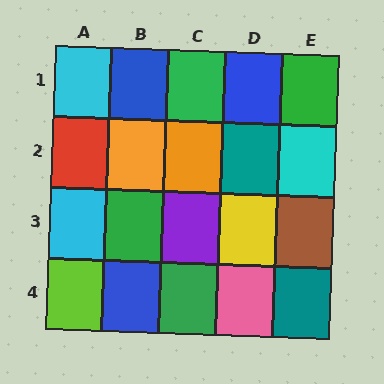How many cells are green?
4 cells are green.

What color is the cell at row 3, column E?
Brown.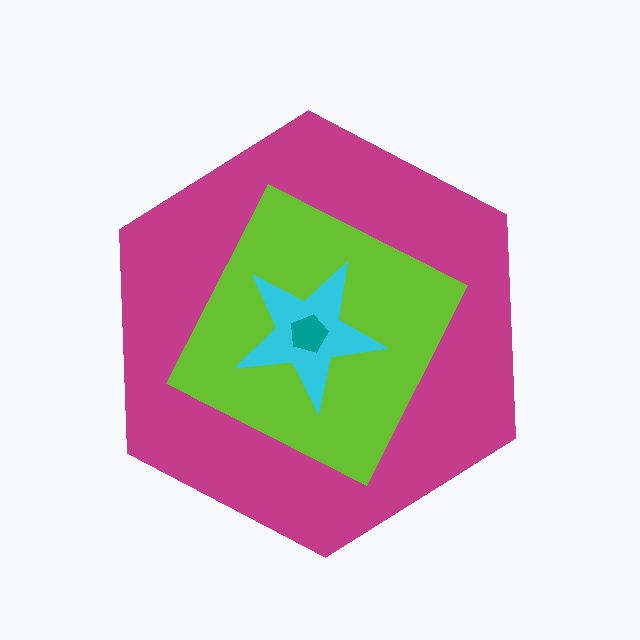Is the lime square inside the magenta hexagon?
Yes.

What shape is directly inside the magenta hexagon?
The lime square.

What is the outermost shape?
The magenta hexagon.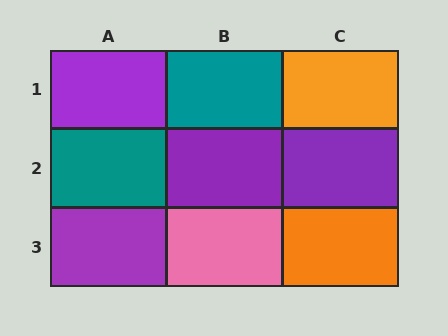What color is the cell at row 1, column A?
Purple.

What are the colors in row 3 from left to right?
Purple, pink, orange.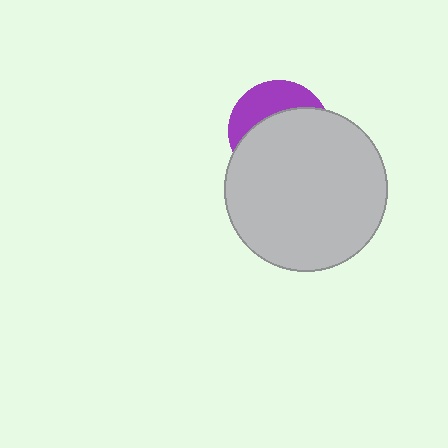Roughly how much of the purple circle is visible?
A small part of it is visible (roughly 35%).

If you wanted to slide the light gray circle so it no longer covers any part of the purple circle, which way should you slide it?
Slide it down — that is the most direct way to separate the two shapes.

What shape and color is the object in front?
The object in front is a light gray circle.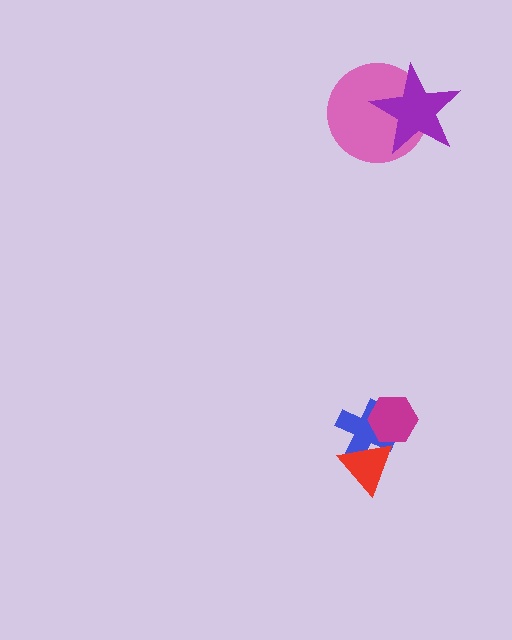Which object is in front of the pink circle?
The purple star is in front of the pink circle.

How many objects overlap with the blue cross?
2 objects overlap with the blue cross.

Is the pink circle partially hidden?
Yes, it is partially covered by another shape.